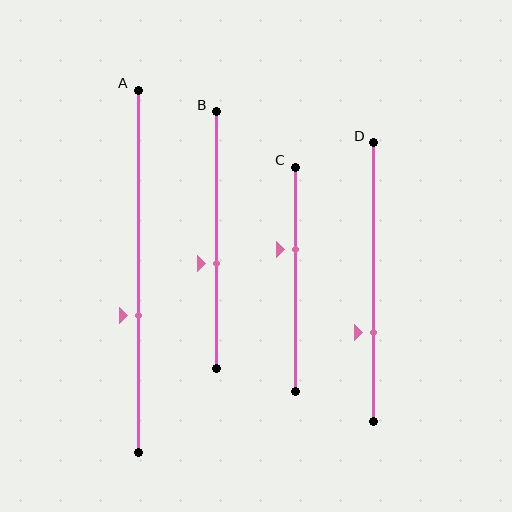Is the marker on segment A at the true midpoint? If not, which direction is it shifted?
No, the marker on segment A is shifted downward by about 12% of the segment length.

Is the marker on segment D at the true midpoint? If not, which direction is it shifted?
No, the marker on segment D is shifted downward by about 18% of the segment length.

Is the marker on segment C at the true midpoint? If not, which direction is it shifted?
No, the marker on segment C is shifted upward by about 13% of the segment length.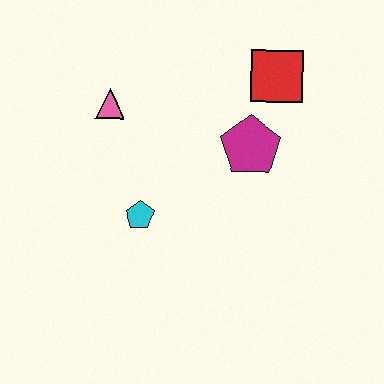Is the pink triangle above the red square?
No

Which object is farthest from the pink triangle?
The red square is farthest from the pink triangle.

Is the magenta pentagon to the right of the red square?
No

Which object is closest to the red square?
The magenta pentagon is closest to the red square.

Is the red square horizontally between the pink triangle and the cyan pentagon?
No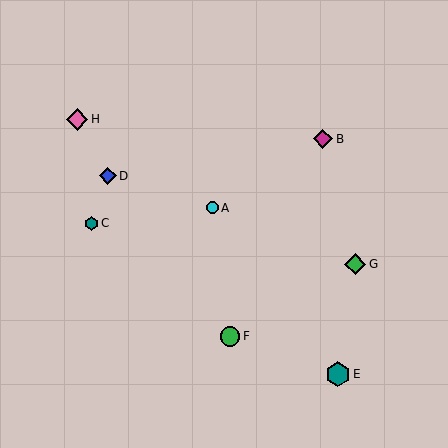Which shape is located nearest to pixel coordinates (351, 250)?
The green diamond (labeled G) at (355, 264) is nearest to that location.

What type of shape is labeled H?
Shape H is a pink diamond.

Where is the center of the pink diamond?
The center of the pink diamond is at (77, 119).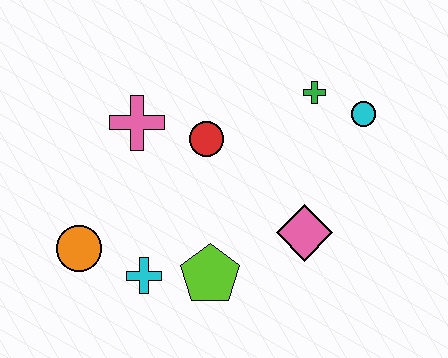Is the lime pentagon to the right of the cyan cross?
Yes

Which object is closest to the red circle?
The pink cross is closest to the red circle.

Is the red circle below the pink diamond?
No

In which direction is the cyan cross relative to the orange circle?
The cyan cross is to the right of the orange circle.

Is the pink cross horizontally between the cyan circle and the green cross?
No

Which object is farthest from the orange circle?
The cyan circle is farthest from the orange circle.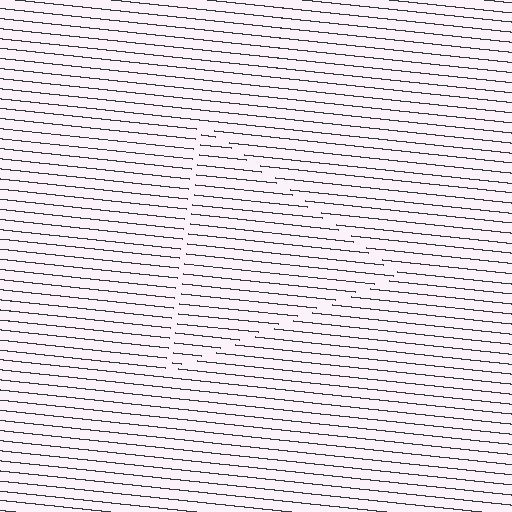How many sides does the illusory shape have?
3 sides — the line-ends trace a triangle.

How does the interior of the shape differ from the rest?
The interior of the shape contains the same grating, shifted by half a period — the contour is defined by the phase discontinuity where line-ends from the inner and outer gratings abut.